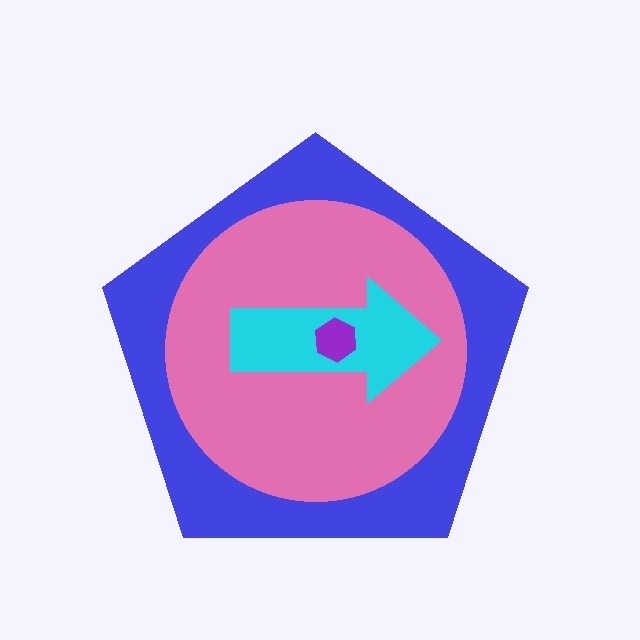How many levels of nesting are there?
4.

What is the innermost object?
The purple hexagon.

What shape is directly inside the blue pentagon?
The pink circle.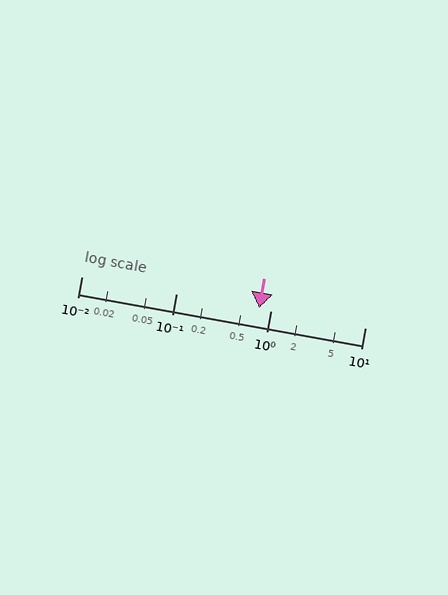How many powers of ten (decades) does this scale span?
The scale spans 3 decades, from 0.01 to 10.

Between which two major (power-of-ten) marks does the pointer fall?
The pointer is between 0.1 and 1.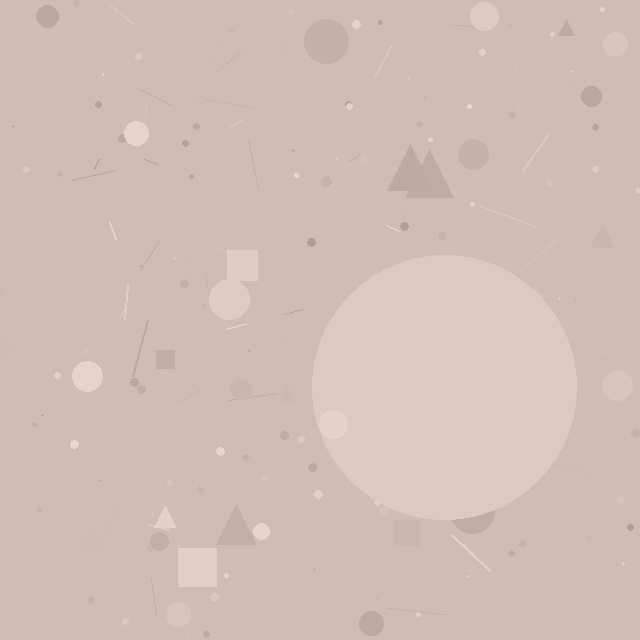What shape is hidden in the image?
A circle is hidden in the image.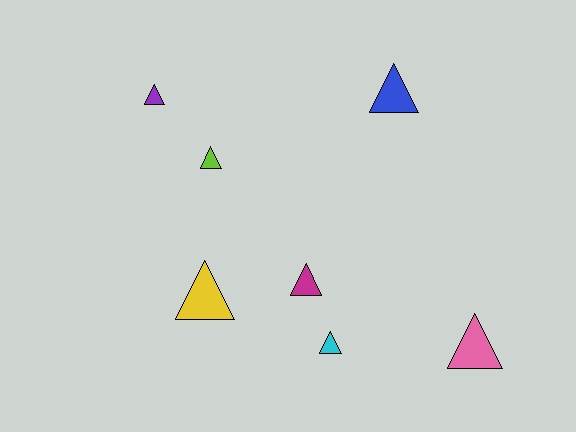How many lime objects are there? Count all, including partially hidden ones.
There is 1 lime object.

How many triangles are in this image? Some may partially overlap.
There are 7 triangles.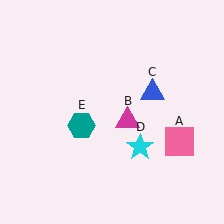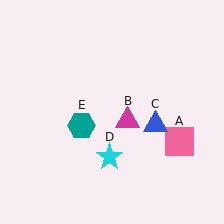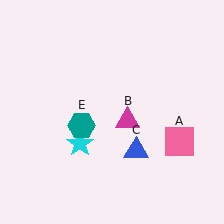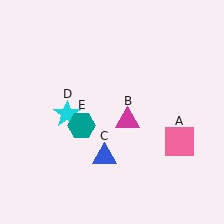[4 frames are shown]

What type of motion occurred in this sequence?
The blue triangle (object C), cyan star (object D) rotated clockwise around the center of the scene.